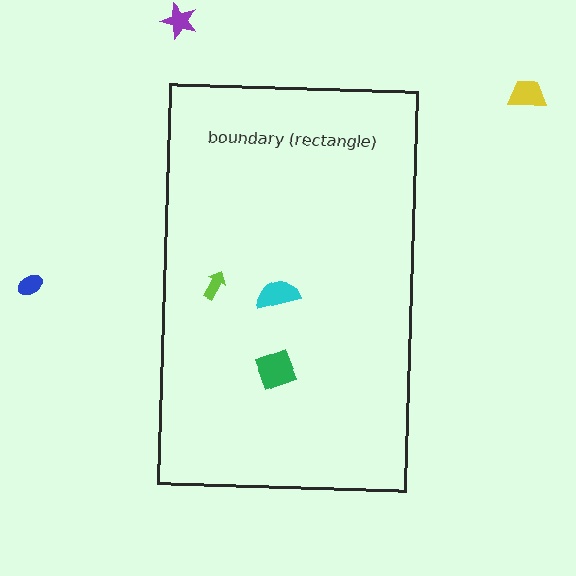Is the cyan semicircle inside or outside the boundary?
Inside.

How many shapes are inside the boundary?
3 inside, 3 outside.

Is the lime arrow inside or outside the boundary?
Inside.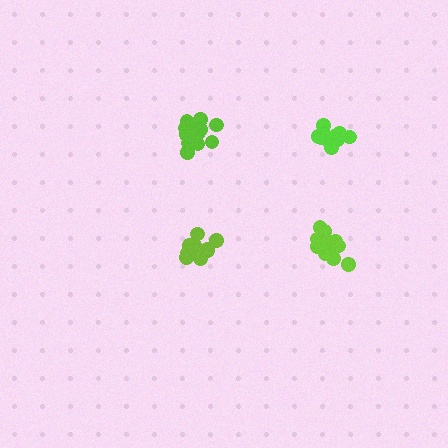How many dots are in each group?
Group 1: 13 dots, Group 2: 15 dots, Group 3: 12 dots, Group 4: 13 dots (53 total).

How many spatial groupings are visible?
There are 4 spatial groupings.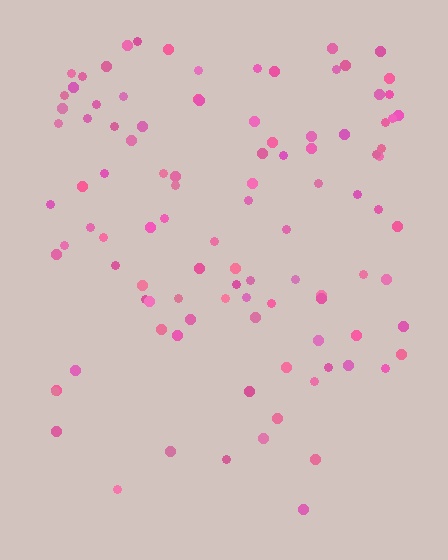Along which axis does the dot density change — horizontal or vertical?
Vertical.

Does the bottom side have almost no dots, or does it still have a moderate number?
Still a moderate number, just noticeably fewer than the top.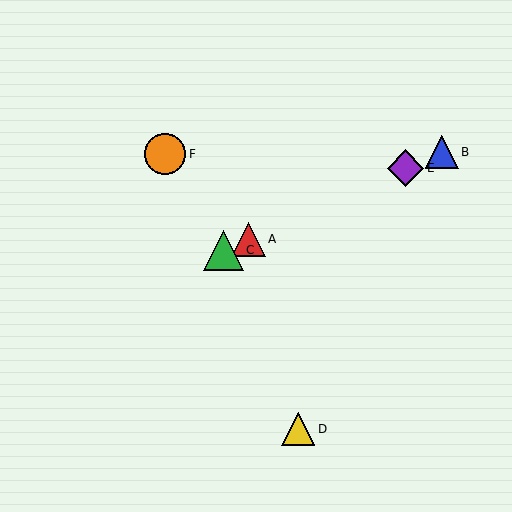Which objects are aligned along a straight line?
Objects A, B, C, E are aligned along a straight line.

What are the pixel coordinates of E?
Object E is at (406, 168).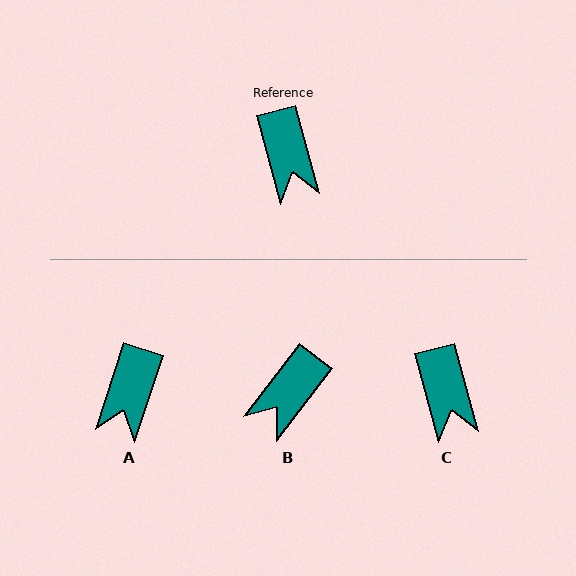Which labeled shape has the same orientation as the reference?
C.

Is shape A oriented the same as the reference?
No, it is off by about 33 degrees.